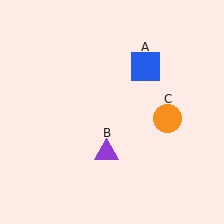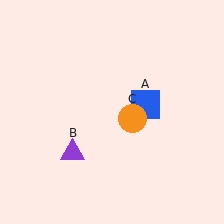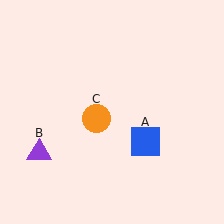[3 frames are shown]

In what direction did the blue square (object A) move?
The blue square (object A) moved down.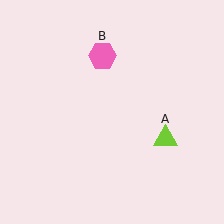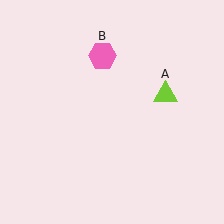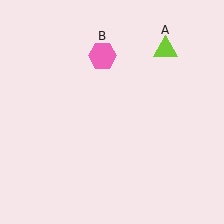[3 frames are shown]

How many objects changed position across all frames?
1 object changed position: lime triangle (object A).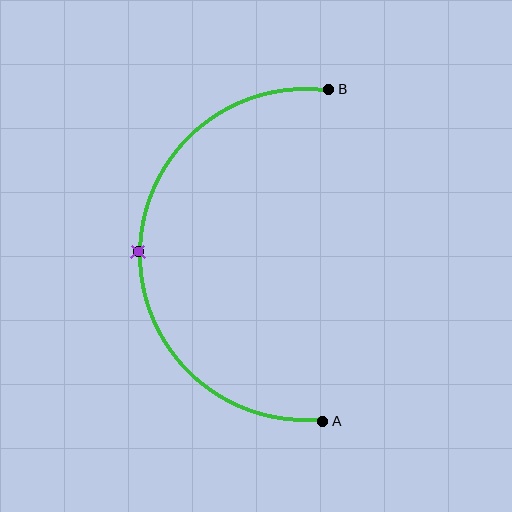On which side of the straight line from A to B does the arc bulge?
The arc bulges to the left of the straight line connecting A and B.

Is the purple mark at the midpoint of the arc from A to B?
Yes. The purple mark lies on the arc at equal arc-length from both A and B — it is the arc midpoint.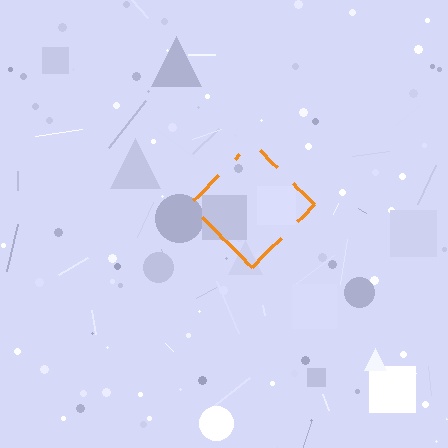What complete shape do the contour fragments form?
The contour fragments form a diamond.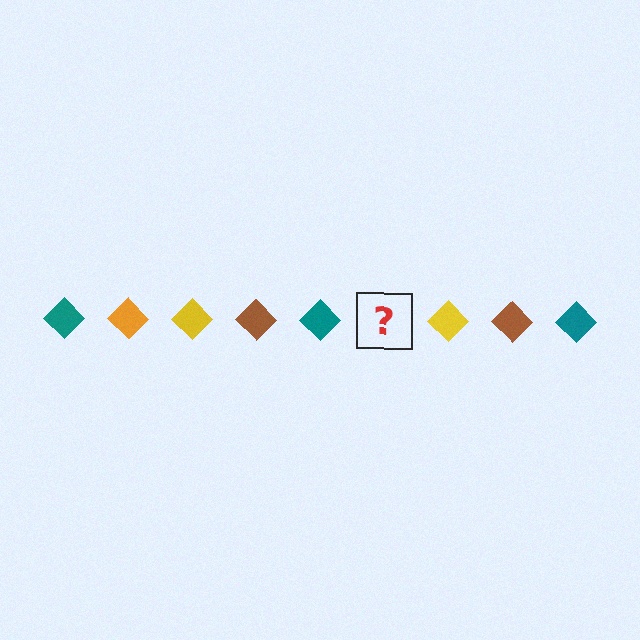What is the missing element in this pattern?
The missing element is an orange diamond.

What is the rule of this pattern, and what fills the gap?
The rule is that the pattern cycles through teal, orange, yellow, brown diamonds. The gap should be filled with an orange diamond.